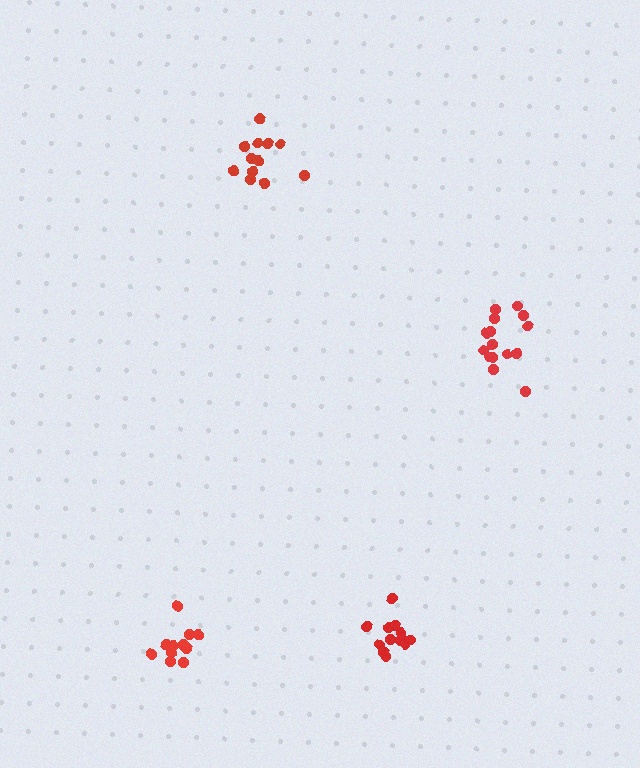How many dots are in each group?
Group 1: 13 dots, Group 2: 11 dots, Group 3: 15 dots, Group 4: 12 dots (51 total).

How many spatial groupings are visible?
There are 4 spatial groupings.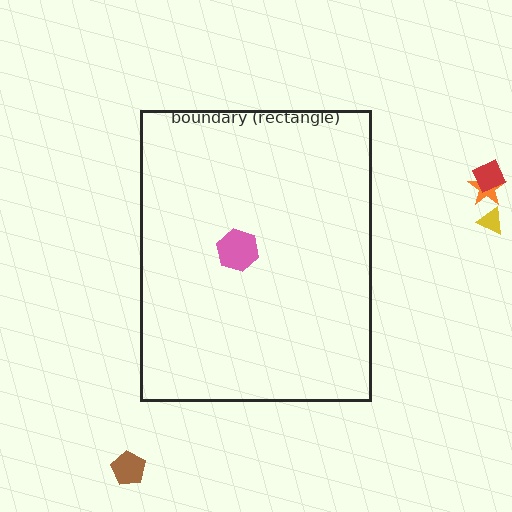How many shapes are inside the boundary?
1 inside, 4 outside.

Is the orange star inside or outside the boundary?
Outside.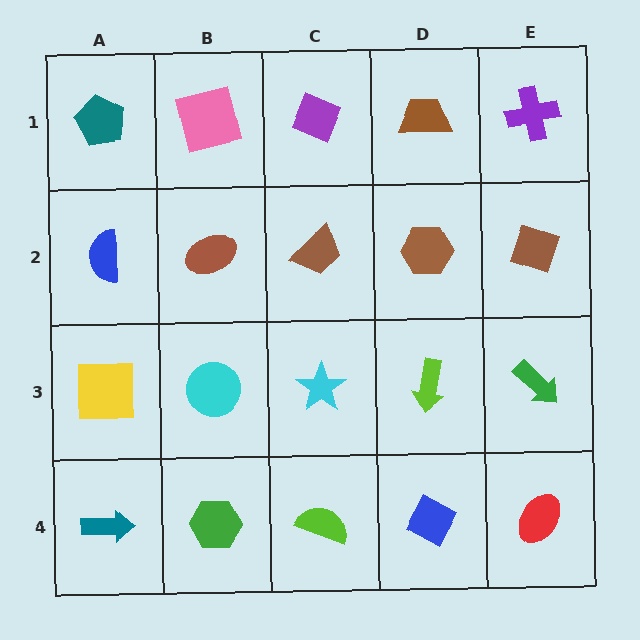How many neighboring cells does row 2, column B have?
4.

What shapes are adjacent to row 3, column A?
A blue semicircle (row 2, column A), a teal arrow (row 4, column A), a cyan circle (row 3, column B).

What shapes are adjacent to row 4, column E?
A green arrow (row 3, column E), a blue diamond (row 4, column D).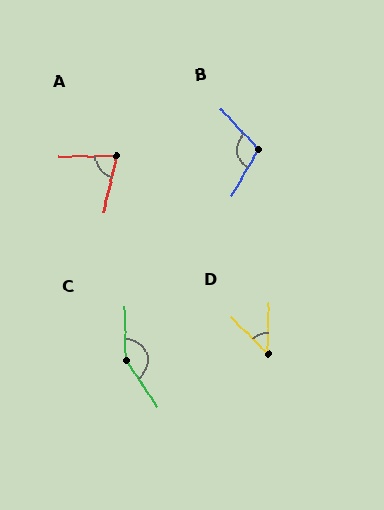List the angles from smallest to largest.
D (46°), A (77°), B (107°), C (148°).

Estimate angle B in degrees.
Approximately 107 degrees.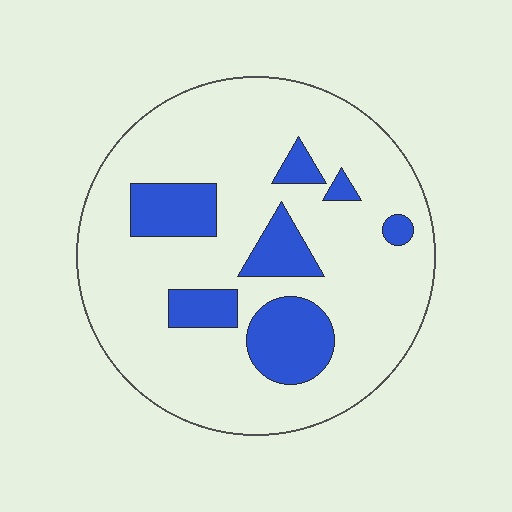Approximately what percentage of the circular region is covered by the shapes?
Approximately 20%.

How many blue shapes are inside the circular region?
7.